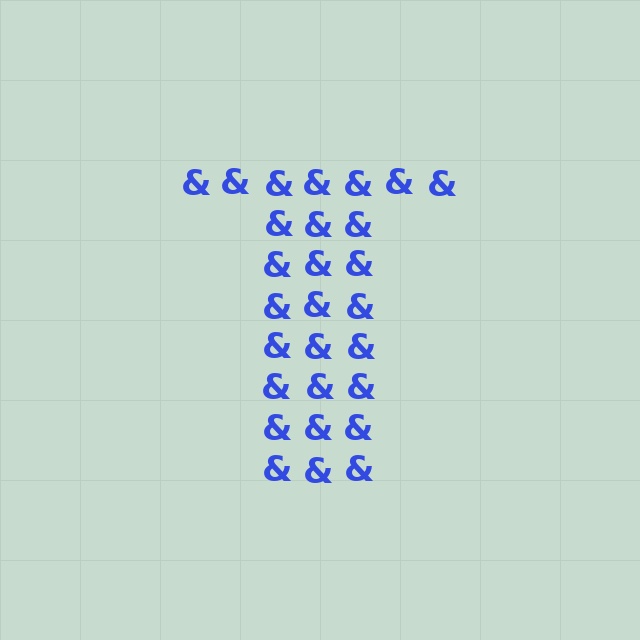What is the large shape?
The large shape is the letter T.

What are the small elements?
The small elements are ampersands.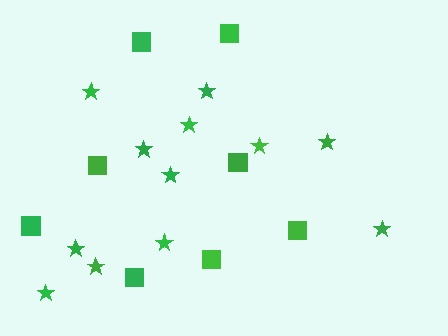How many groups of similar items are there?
There are 2 groups: one group of stars (12) and one group of squares (8).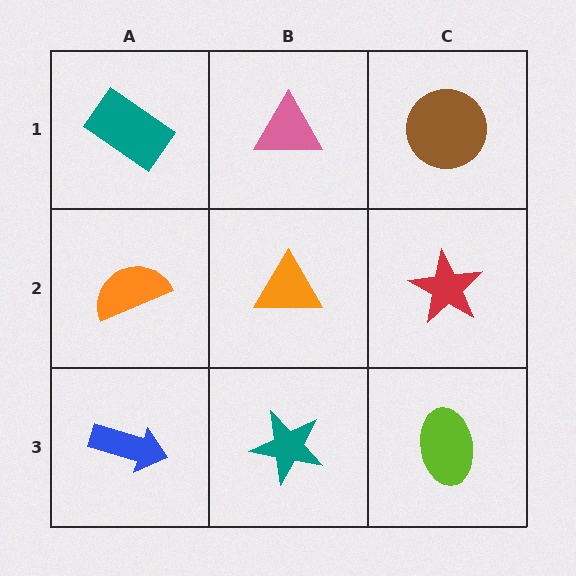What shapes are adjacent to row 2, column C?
A brown circle (row 1, column C), a lime ellipse (row 3, column C), an orange triangle (row 2, column B).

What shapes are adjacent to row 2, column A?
A teal rectangle (row 1, column A), a blue arrow (row 3, column A), an orange triangle (row 2, column B).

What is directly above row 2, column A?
A teal rectangle.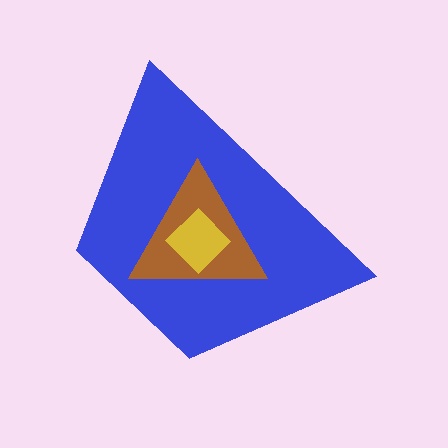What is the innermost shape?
The yellow diamond.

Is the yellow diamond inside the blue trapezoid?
Yes.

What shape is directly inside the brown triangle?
The yellow diamond.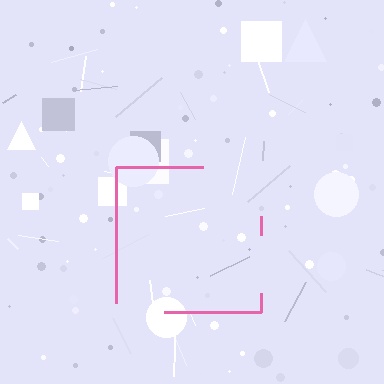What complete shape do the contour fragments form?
The contour fragments form a square.